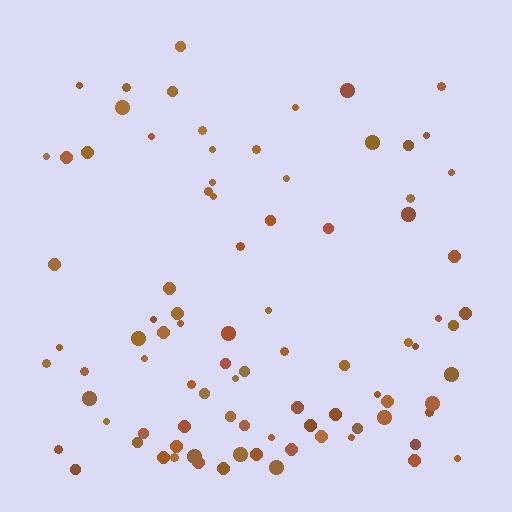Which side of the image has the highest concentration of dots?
The bottom.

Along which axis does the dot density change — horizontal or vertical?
Vertical.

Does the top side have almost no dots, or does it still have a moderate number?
Still a moderate number, just noticeably fewer than the bottom.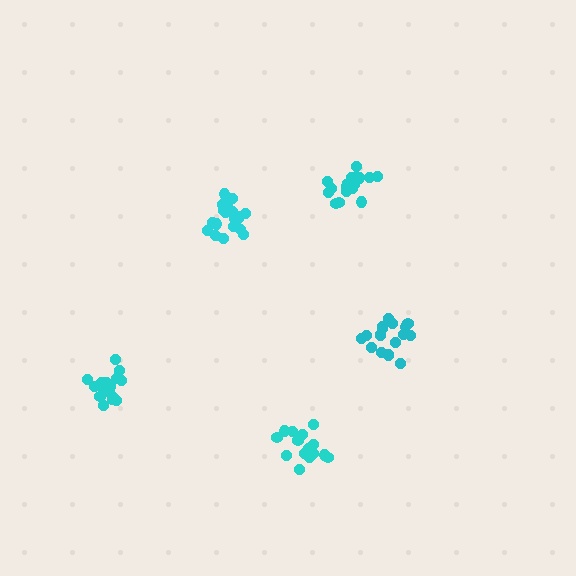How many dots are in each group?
Group 1: 20 dots, Group 2: 15 dots, Group 3: 18 dots, Group 4: 20 dots, Group 5: 19 dots (92 total).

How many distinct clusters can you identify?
There are 5 distinct clusters.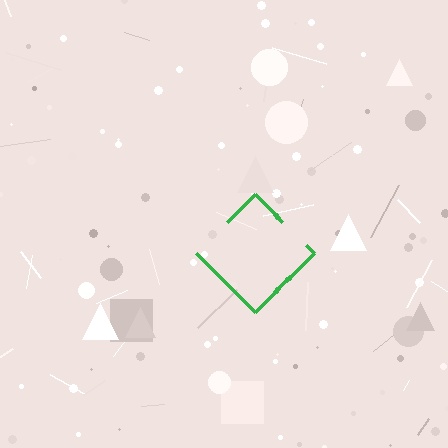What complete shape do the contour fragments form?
The contour fragments form a diamond.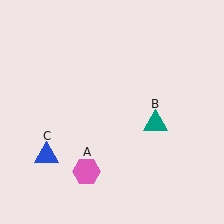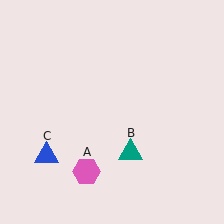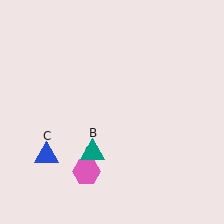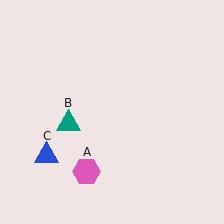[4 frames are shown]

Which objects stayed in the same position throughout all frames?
Pink hexagon (object A) and blue triangle (object C) remained stationary.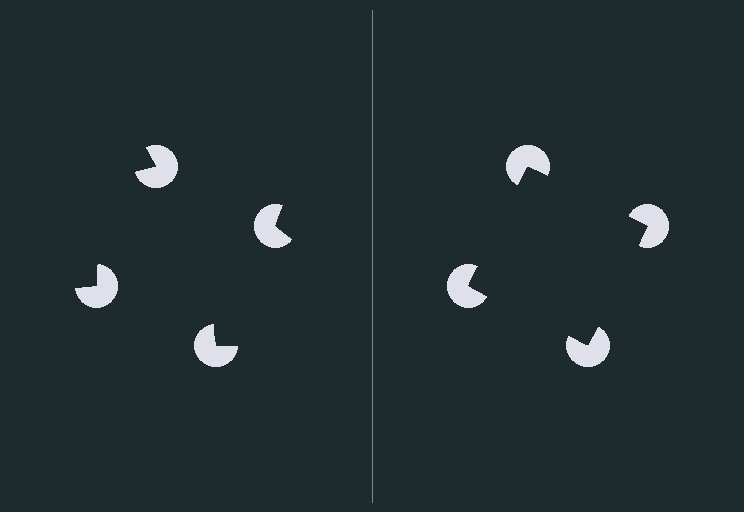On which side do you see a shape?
An illusory square appears on the right side. On the left side the wedge cuts are rotated, so no coherent shape forms.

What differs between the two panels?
The pac-man discs are positioned identically on both sides; only the wedge orientations differ. On the right they align to a square; on the left they are misaligned.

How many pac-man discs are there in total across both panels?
8 — 4 on each side.